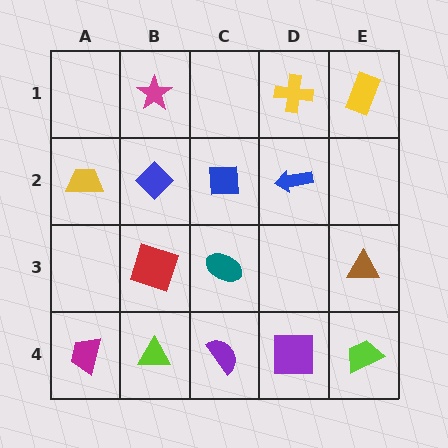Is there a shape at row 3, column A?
No, that cell is empty.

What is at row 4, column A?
A magenta trapezoid.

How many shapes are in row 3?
3 shapes.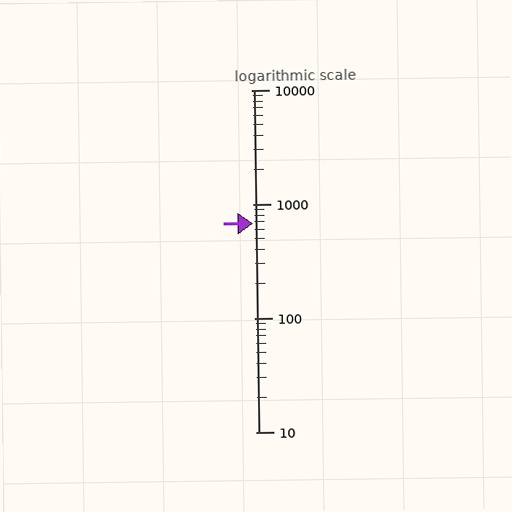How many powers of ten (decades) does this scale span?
The scale spans 3 decades, from 10 to 10000.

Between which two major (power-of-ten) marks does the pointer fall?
The pointer is between 100 and 1000.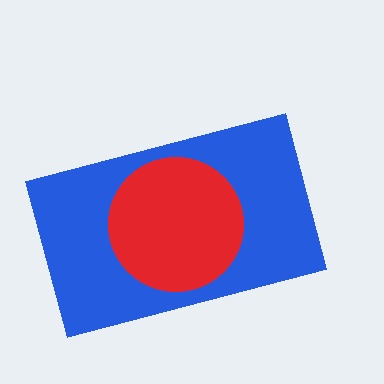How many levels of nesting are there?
2.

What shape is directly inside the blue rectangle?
The red circle.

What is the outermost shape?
The blue rectangle.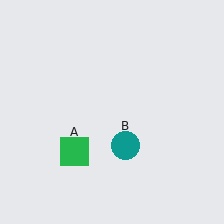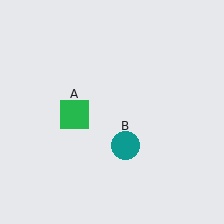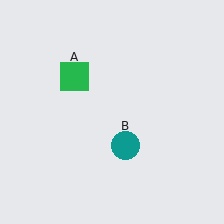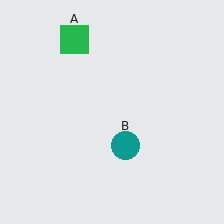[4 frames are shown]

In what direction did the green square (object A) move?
The green square (object A) moved up.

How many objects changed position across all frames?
1 object changed position: green square (object A).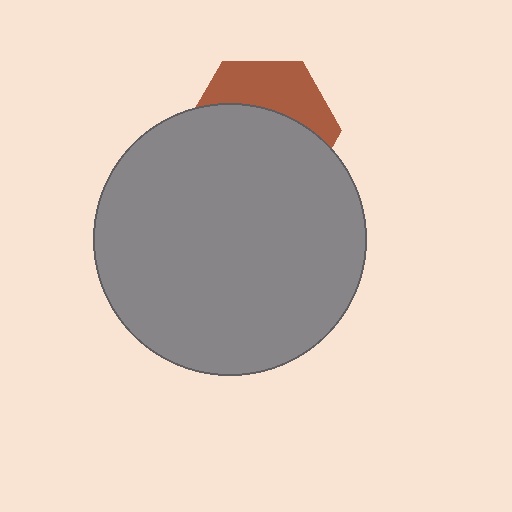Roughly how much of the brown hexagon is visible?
A small part of it is visible (roughly 36%).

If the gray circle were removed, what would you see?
You would see the complete brown hexagon.